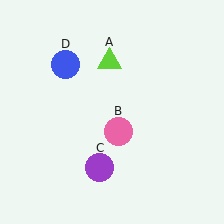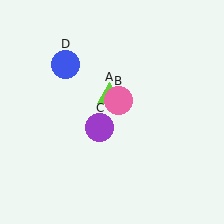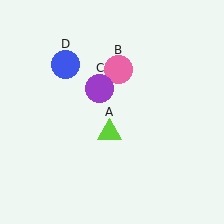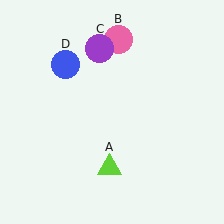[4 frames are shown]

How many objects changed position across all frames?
3 objects changed position: lime triangle (object A), pink circle (object B), purple circle (object C).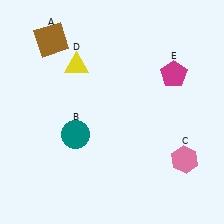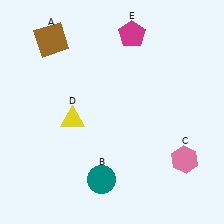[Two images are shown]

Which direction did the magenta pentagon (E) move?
The magenta pentagon (E) moved left.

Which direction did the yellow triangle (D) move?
The yellow triangle (D) moved down.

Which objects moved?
The objects that moved are: the teal circle (B), the yellow triangle (D), the magenta pentagon (E).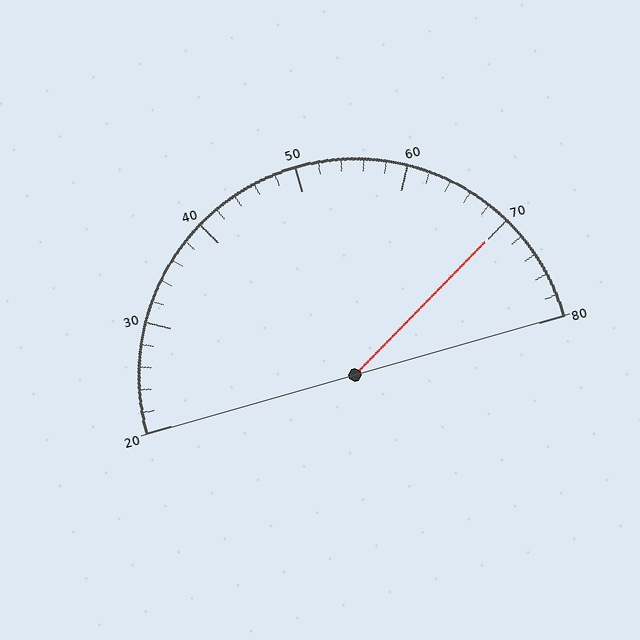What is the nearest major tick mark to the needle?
The nearest major tick mark is 70.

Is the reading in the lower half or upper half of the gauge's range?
The reading is in the upper half of the range (20 to 80).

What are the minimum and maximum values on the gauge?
The gauge ranges from 20 to 80.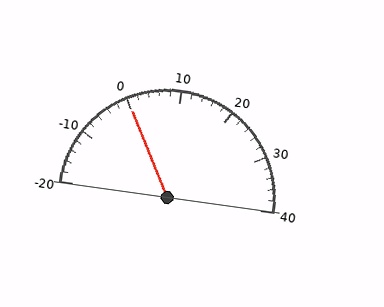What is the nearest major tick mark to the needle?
The nearest major tick mark is 0.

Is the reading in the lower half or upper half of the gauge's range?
The reading is in the lower half of the range (-20 to 40).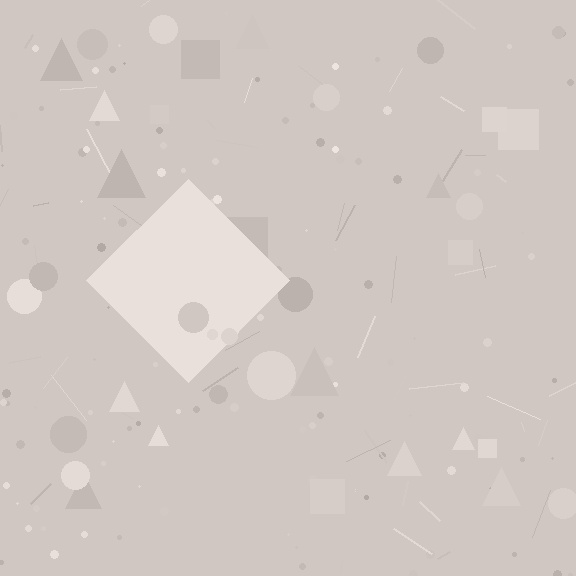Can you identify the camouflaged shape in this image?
The camouflaged shape is a diamond.